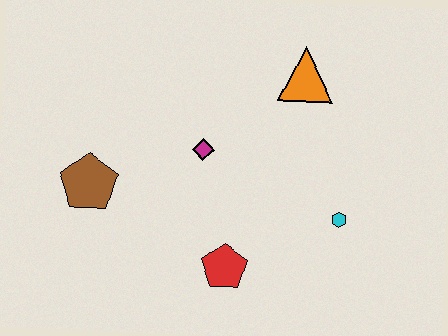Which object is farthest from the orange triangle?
The brown pentagon is farthest from the orange triangle.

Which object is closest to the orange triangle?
The magenta diamond is closest to the orange triangle.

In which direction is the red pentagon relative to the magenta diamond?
The red pentagon is below the magenta diamond.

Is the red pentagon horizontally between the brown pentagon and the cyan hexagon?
Yes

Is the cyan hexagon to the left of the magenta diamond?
No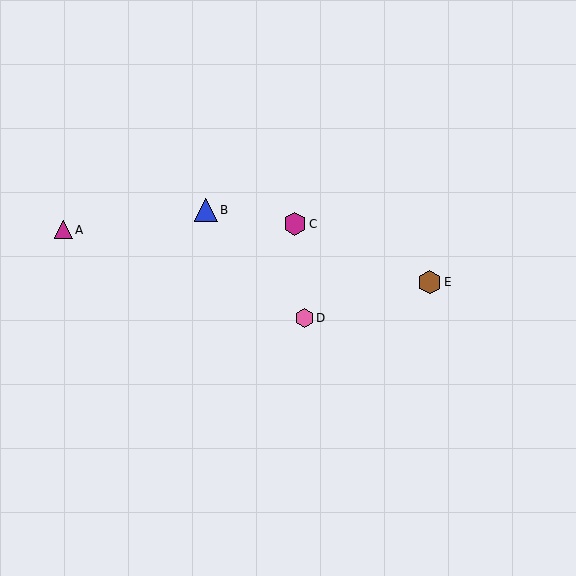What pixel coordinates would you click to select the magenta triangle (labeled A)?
Click at (63, 230) to select the magenta triangle A.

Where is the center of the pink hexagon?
The center of the pink hexagon is at (304, 318).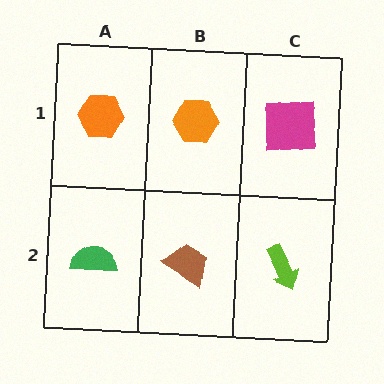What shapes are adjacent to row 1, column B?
A brown trapezoid (row 2, column B), an orange hexagon (row 1, column A), a magenta square (row 1, column C).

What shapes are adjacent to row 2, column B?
An orange hexagon (row 1, column B), a green semicircle (row 2, column A), a lime arrow (row 2, column C).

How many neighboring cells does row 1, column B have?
3.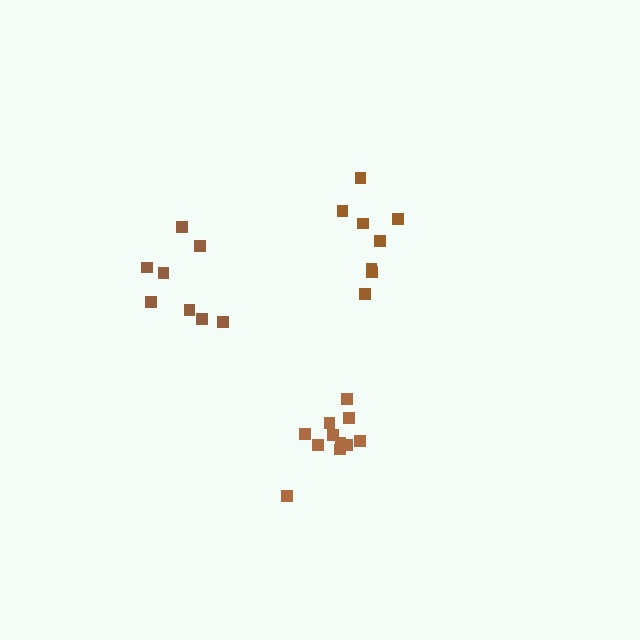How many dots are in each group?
Group 1: 8 dots, Group 2: 8 dots, Group 3: 11 dots (27 total).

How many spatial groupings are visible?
There are 3 spatial groupings.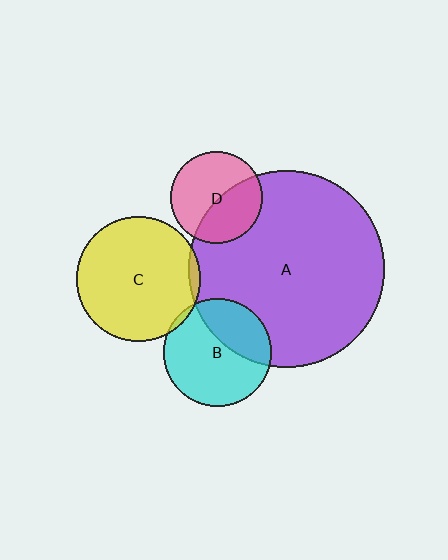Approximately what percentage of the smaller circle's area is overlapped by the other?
Approximately 5%.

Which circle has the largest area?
Circle A (purple).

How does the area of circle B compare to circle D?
Approximately 1.4 times.